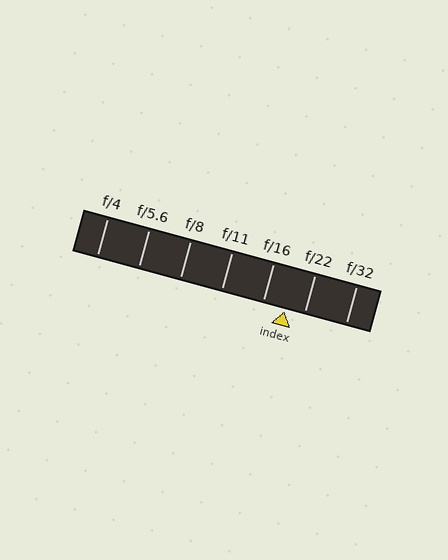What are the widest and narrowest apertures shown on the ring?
The widest aperture shown is f/4 and the narrowest is f/32.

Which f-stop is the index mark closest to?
The index mark is closest to f/22.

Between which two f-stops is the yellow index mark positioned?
The index mark is between f/16 and f/22.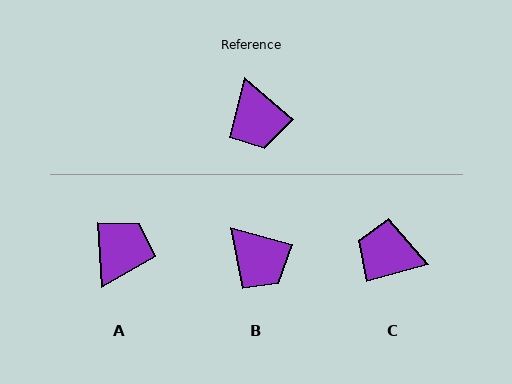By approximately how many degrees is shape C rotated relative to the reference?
Approximately 125 degrees clockwise.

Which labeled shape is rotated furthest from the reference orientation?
A, about 134 degrees away.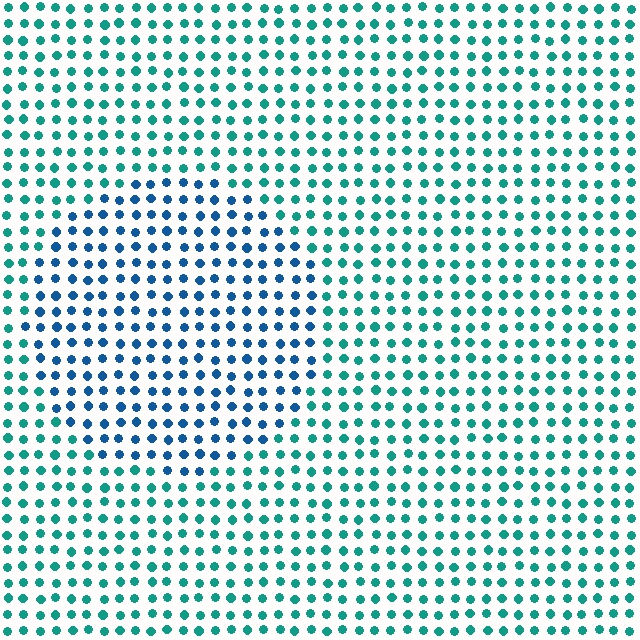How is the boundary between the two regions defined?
The boundary is defined purely by a slight shift in hue (about 37 degrees). Spacing, size, and orientation are identical on both sides.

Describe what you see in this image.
The image is filled with small teal elements in a uniform arrangement. A circle-shaped region is visible where the elements are tinted to a slightly different hue, forming a subtle color boundary.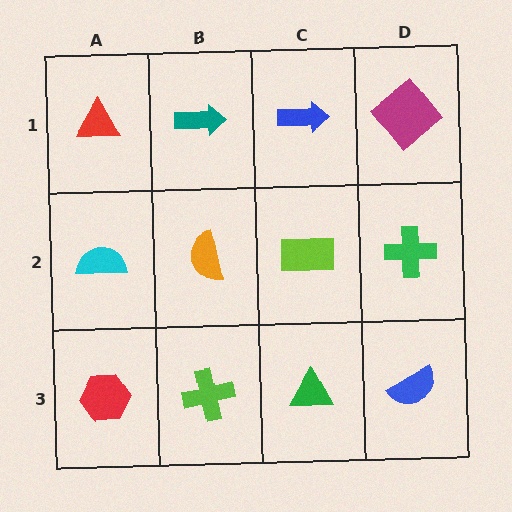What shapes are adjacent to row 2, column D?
A magenta diamond (row 1, column D), a blue semicircle (row 3, column D), a lime rectangle (row 2, column C).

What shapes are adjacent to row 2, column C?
A blue arrow (row 1, column C), a green triangle (row 3, column C), an orange semicircle (row 2, column B), a green cross (row 2, column D).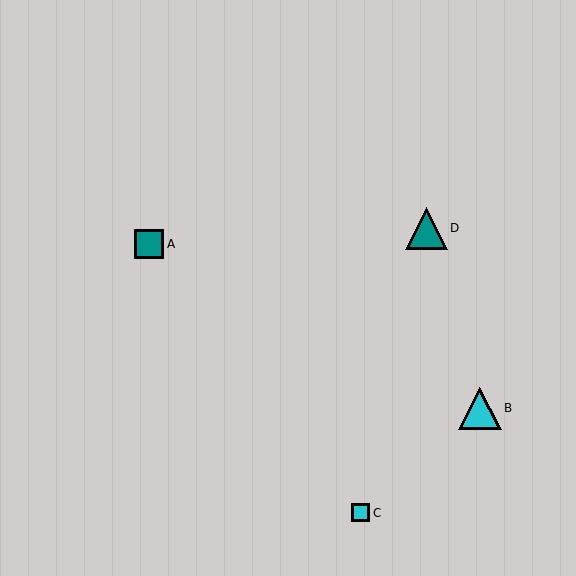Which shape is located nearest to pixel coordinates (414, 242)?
The teal triangle (labeled D) at (426, 228) is nearest to that location.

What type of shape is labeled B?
Shape B is a cyan triangle.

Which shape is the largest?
The cyan triangle (labeled B) is the largest.